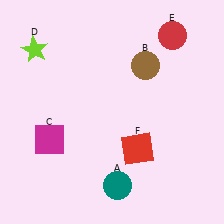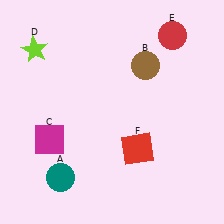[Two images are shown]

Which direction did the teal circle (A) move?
The teal circle (A) moved left.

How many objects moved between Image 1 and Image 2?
1 object moved between the two images.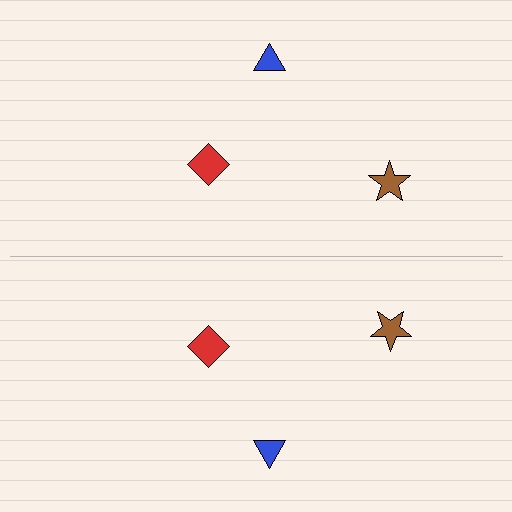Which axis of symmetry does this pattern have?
The pattern has a horizontal axis of symmetry running through the center of the image.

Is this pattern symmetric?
Yes, this pattern has bilateral (reflection) symmetry.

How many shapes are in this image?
There are 6 shapes in this image.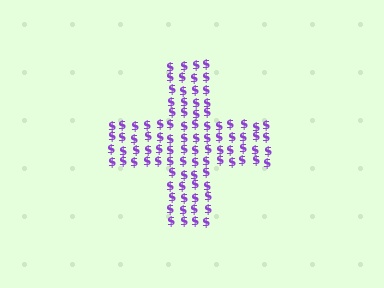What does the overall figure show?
The overall figure shows a cross.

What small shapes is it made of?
It is made of small dollar signs.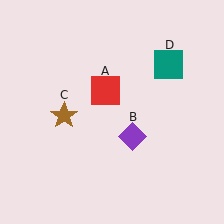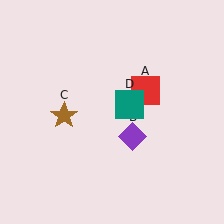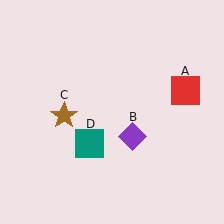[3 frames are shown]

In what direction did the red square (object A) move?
The red square (object A) moved right.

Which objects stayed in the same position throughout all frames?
Purple diamond (object B) and brown star (object C) remained stationary.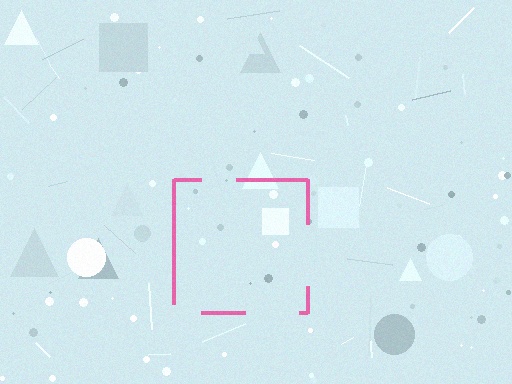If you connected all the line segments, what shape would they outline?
They would outline a square.